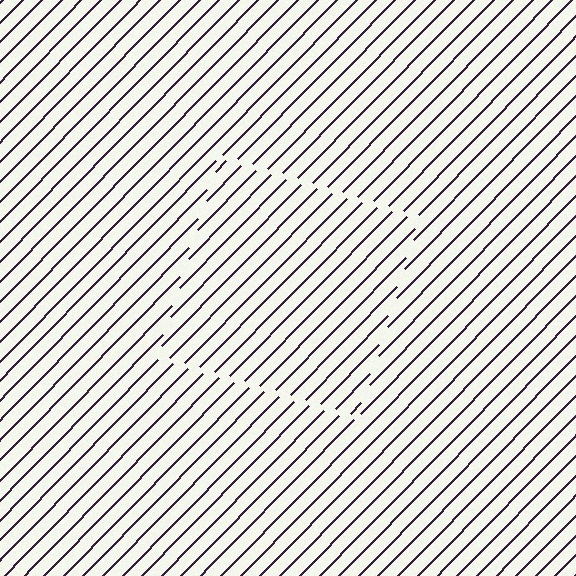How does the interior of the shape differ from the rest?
The interior of the shape contains the same grating, shifted by half a period — the contour is defined by the phase discontinuity where line-ends from the inner and outer gratings abut.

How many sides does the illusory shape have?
4 sides — the line-ends trace a square.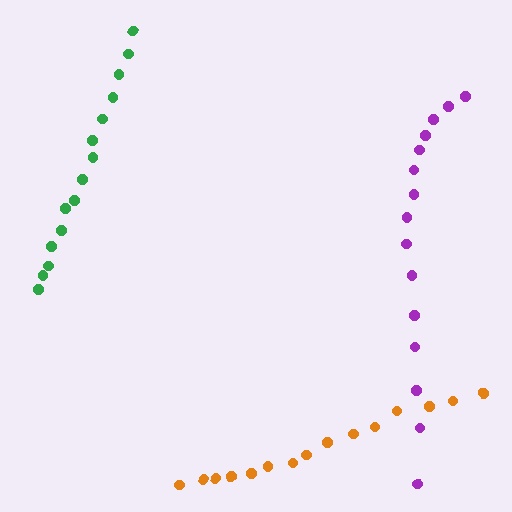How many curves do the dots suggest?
There are 3 distinct paths.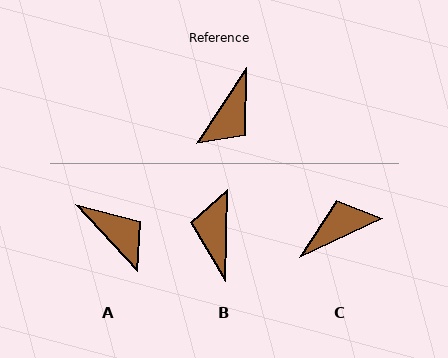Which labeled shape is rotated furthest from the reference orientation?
B, about 149 degrees away.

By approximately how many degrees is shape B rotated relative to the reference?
Approximately 149 degrees clockwise.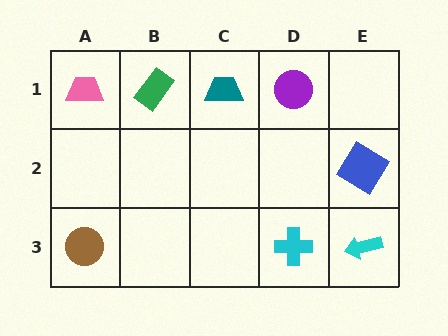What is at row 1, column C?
A teal trapezoid.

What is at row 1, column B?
A green rectangle.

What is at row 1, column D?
A purple circle.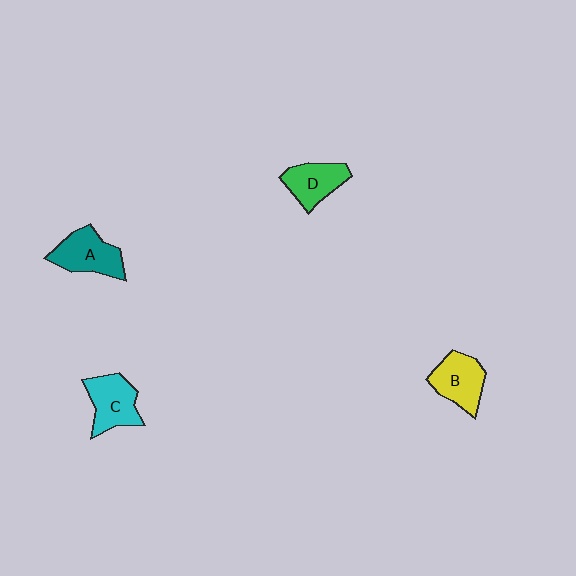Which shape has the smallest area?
Shape D (green).